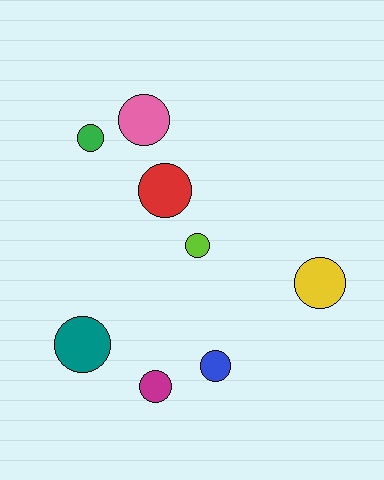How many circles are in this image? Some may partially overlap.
There are 8 circles.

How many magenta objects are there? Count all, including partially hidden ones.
There is 1 magenta object.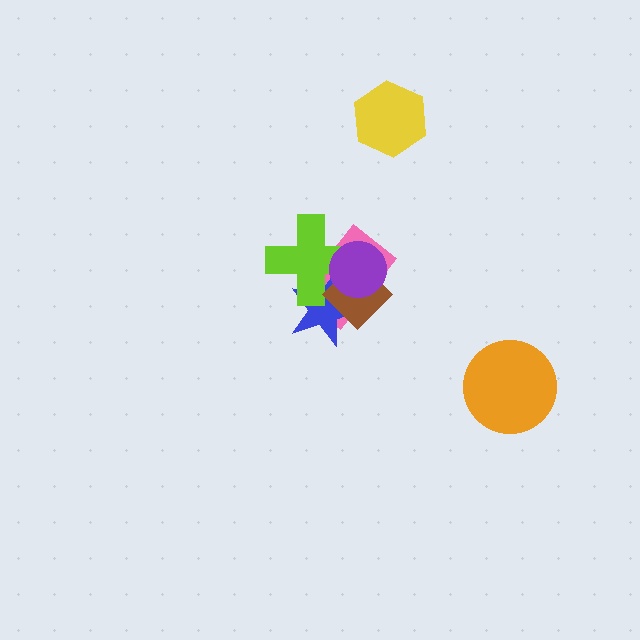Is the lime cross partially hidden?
Yes, it is partially covered by another shape.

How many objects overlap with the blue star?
4 objects overlap with the blue star.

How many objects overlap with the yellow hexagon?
0 objects overlap with the yellow hexagon.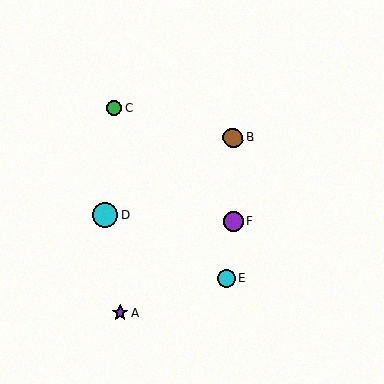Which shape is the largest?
The cyan circle (labeled D) is the largest.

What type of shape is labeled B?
Shape B is a brown circle.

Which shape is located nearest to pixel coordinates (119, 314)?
The purple star (labeled A) at (120, 313) is nearest to that location.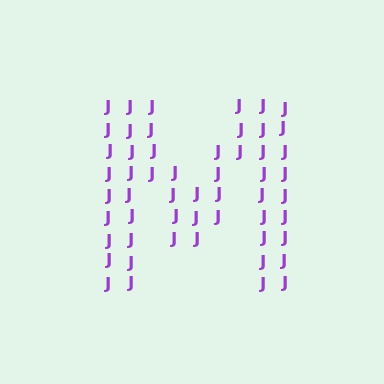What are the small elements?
The small elements are letter J's.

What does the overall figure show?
The overall figure shows the letter M.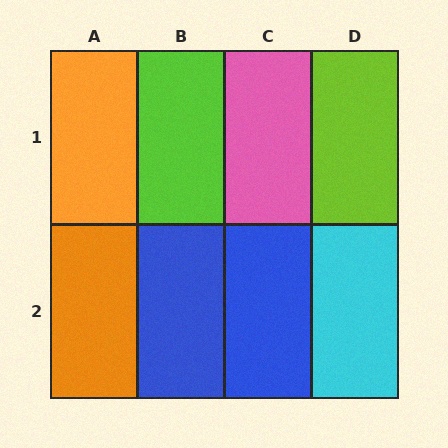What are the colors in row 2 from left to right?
Orange, blue, blue, cyan.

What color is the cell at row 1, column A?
Orange.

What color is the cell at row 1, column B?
Lime.